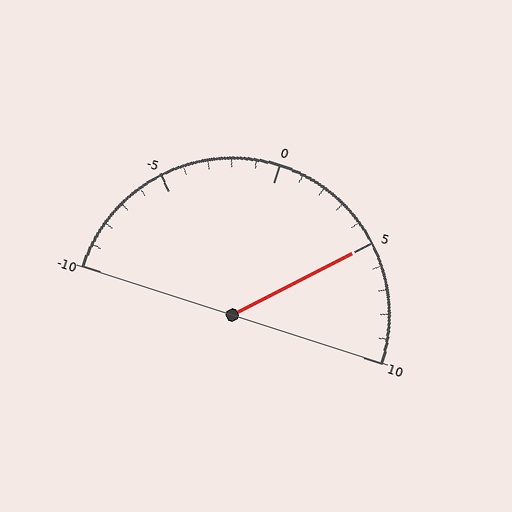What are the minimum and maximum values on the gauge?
The gauge ranges from -10 to 10.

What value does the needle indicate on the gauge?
The needle indicates approximately 5.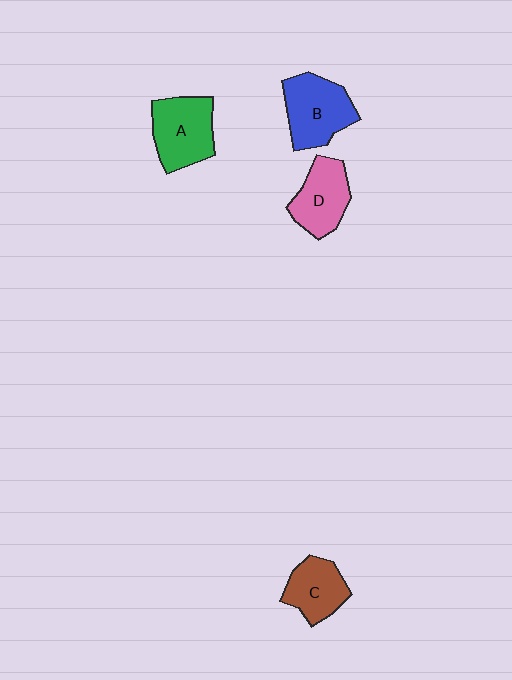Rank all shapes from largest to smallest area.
From largest to smallest: B (blue), A (green), D (pink), C (brown).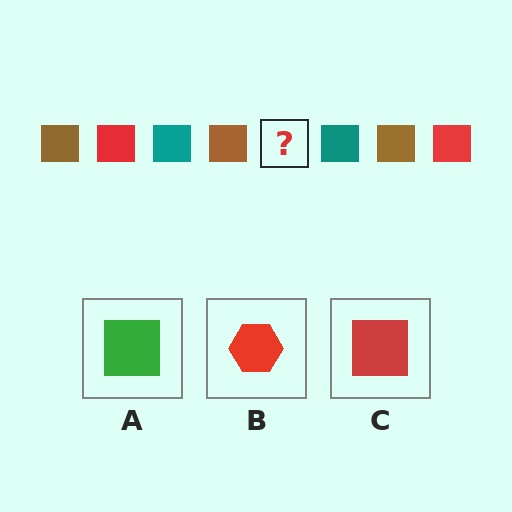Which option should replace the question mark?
Option C.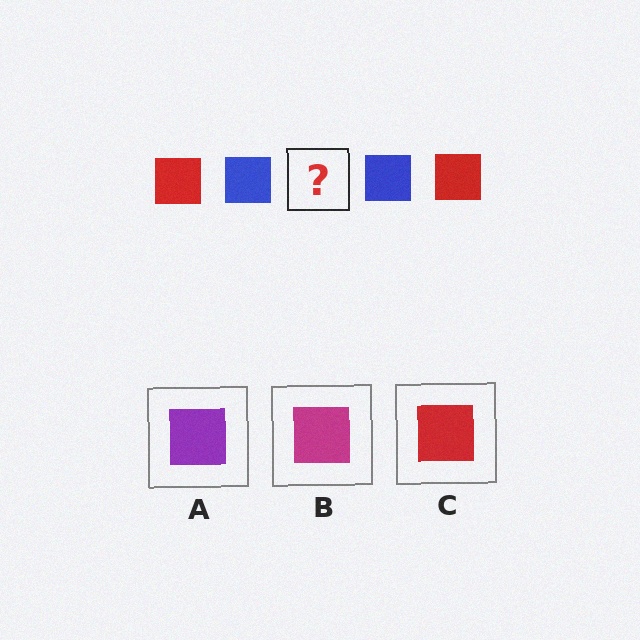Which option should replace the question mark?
Option C.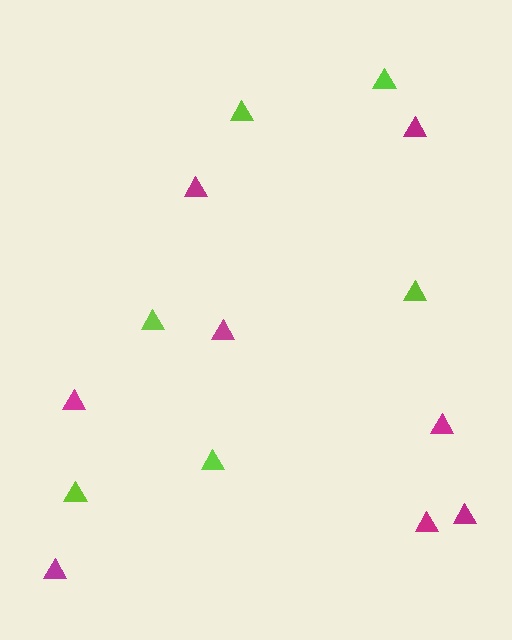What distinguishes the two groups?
There are 2 groups: one group of lime triangles (6) and one group of magenta triangles (8).